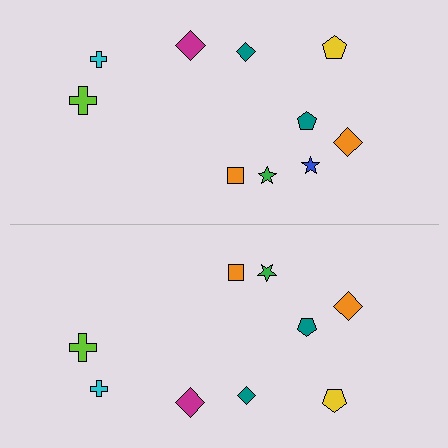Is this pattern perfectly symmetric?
No, the pattern is not perfectly symmetric. A blue star is missing from the bottom side.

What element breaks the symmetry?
A blue star is missing from the bottom side.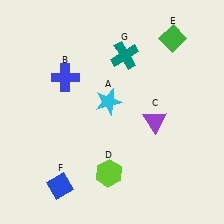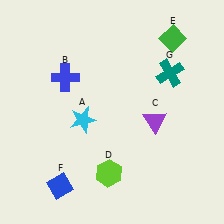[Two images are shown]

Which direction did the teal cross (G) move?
The teal cross (G) moved right.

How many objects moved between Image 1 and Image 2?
2 objects moved between the two images.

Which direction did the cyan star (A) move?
The cyan star (A) moved left.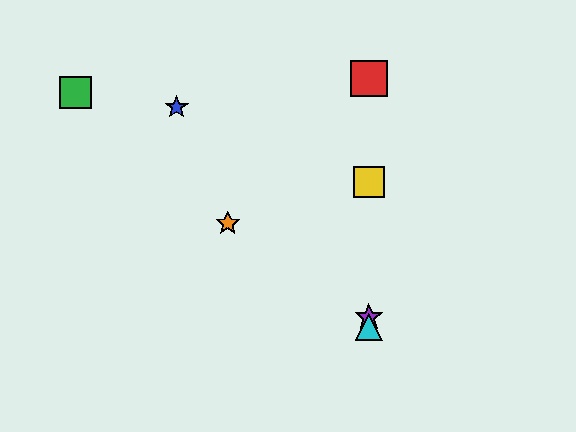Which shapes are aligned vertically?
The red square, the yellow square, the purple star, the cyan triangle are aligned vertically.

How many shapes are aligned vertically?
4 shapes (the red square, the yellow square, the purple star, the cyan triangle) are aligned vertically.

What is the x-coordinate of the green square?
The green square is at x≈75.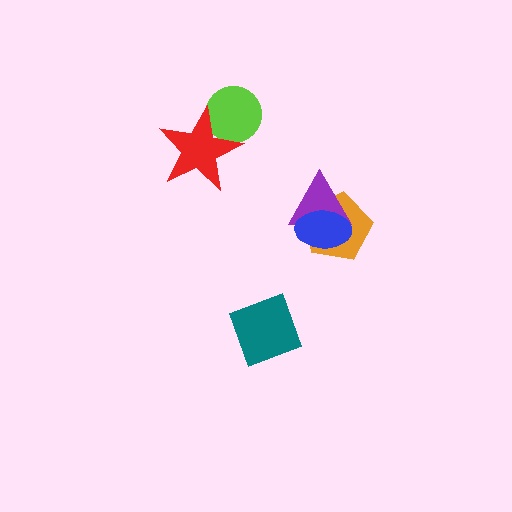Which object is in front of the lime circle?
The red star is in front of the lime circle.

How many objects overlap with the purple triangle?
2 objects overlap with the purple triangle.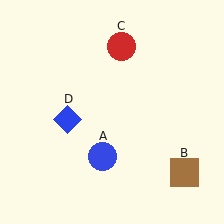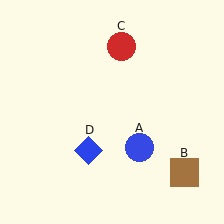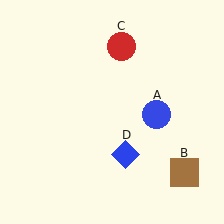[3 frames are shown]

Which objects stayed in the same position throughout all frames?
Brown square (object B) and red circle (object C) remained stationary.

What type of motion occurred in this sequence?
The blue circle (object A), blue diamond (object D) rotated counterclockwise around the center of the scene.